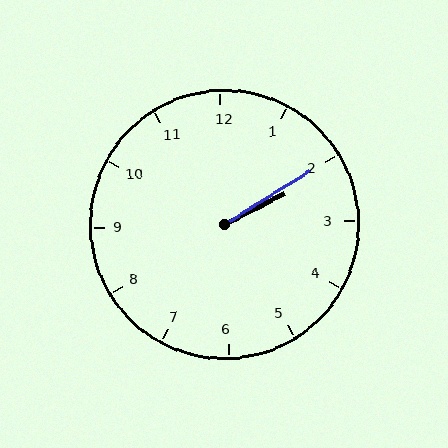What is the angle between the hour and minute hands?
Approximately 5 degrees.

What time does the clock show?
2:10.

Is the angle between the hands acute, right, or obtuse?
It is acute.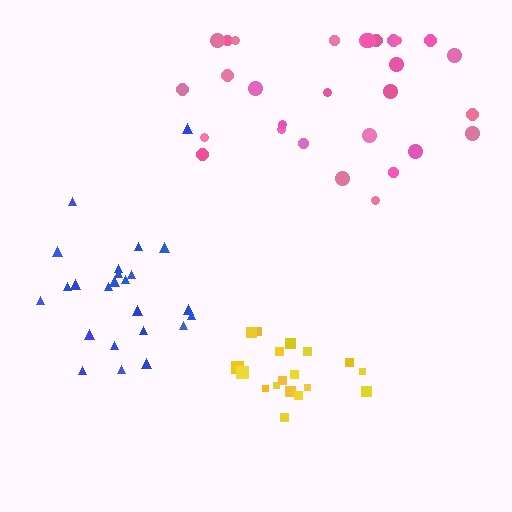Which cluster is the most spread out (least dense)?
Pink.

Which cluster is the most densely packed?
Yellow.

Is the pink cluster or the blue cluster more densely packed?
Blue.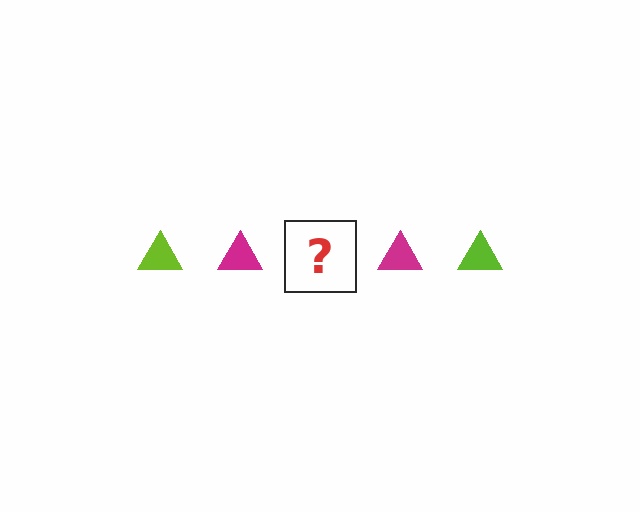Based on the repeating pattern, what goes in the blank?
The blank should be a lime triangle.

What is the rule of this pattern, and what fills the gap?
The rule is that the pattern cycles through lime, magenta triangles. The gap should be filled with a lime triangle.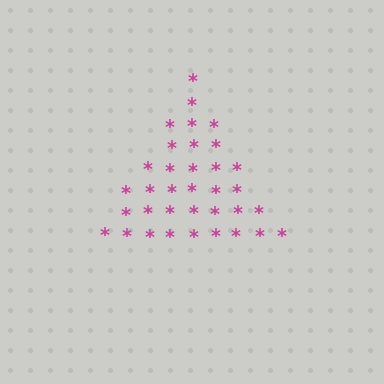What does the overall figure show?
The overall figure shows a triangle.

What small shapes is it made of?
It is made of small asterisks.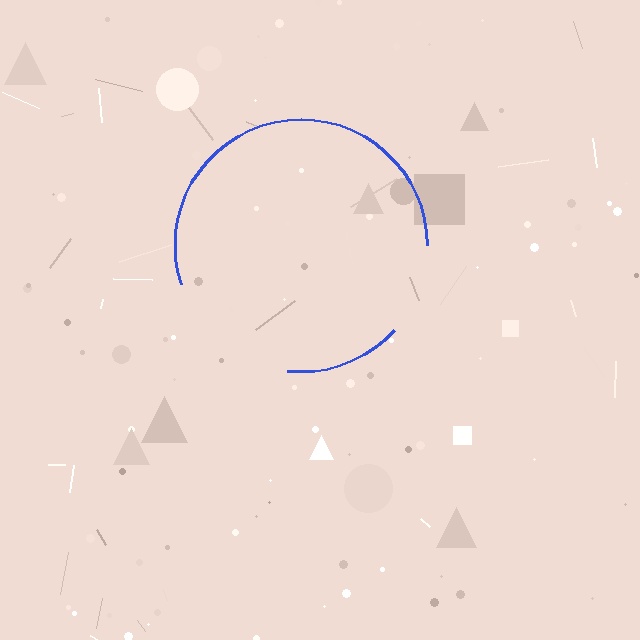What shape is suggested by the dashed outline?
The dashed outline suggests a circle.